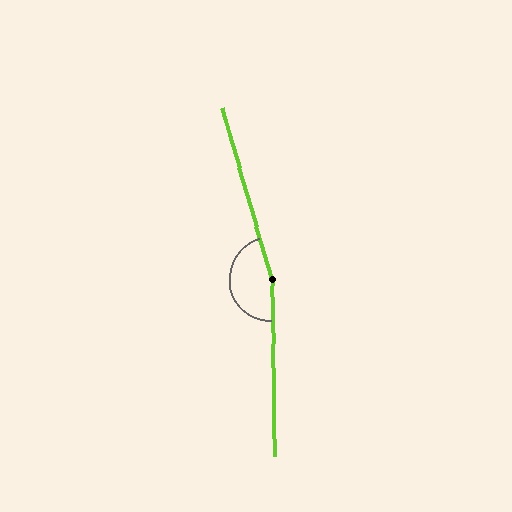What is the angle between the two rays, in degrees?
Approximately 165 degrees.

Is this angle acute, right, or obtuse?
It is obtuse.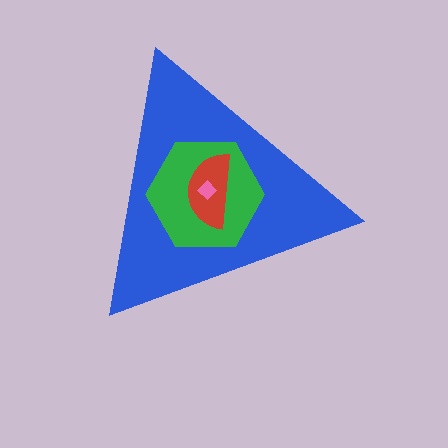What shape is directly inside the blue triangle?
The green hexagon.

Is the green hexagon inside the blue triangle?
Yes.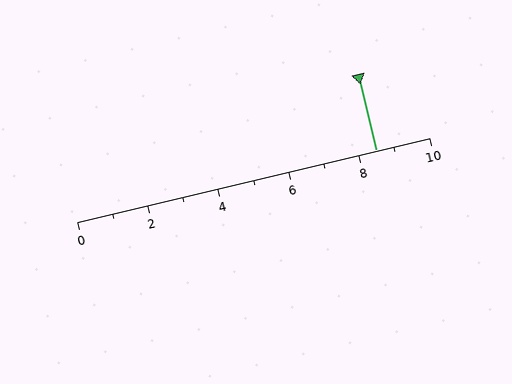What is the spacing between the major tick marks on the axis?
The major ticks are spaced 2 apart.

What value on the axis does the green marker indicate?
The marker indicates approximately 8.5.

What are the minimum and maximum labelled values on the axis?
The axis runs from 0 to 10.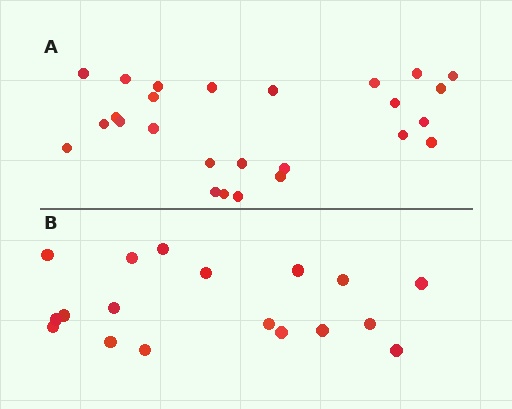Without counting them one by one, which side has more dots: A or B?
Region A (the top region) has more dots.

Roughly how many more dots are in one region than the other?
Region A has roughly 8 or so more dots than region B.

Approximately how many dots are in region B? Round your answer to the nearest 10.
About 20 dots. (The exact count is 18, which rounds to 20.)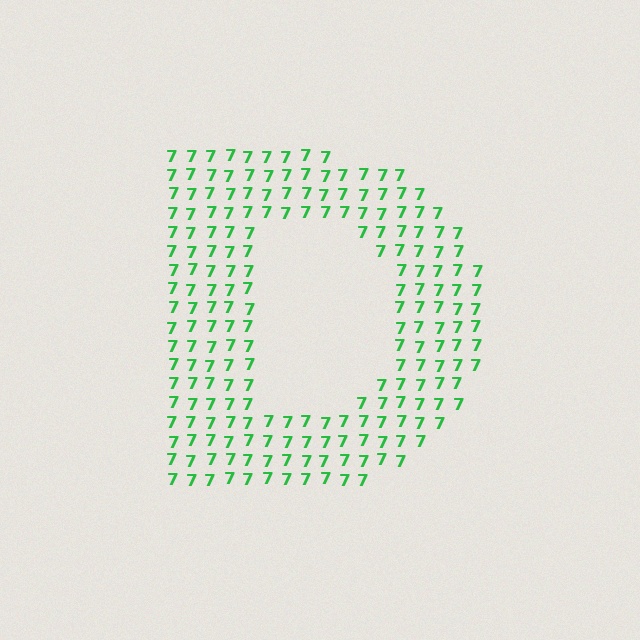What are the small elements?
The small elements are digit 7's.